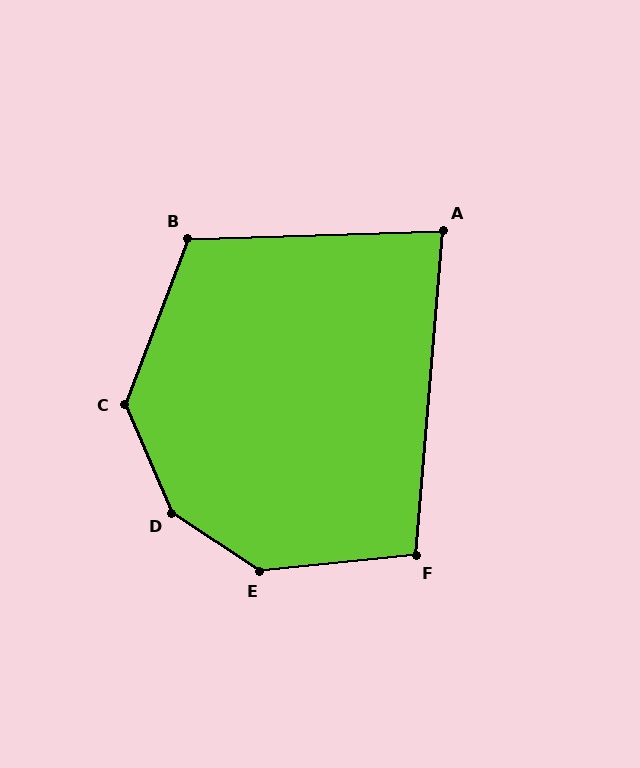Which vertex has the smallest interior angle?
A, at approximately 84 degrees.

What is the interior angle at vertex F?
Approximately 100 degrees (obtuse).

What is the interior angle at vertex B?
Approximately 113 degrees (obtuse).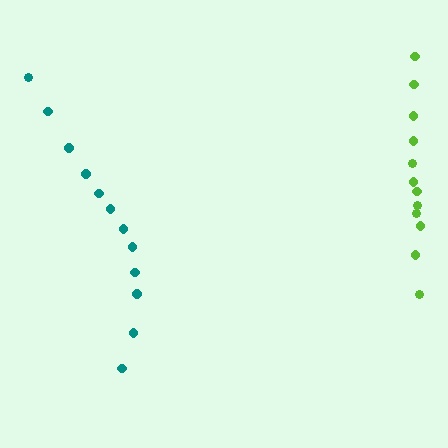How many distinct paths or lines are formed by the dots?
There are 2 distinct paths.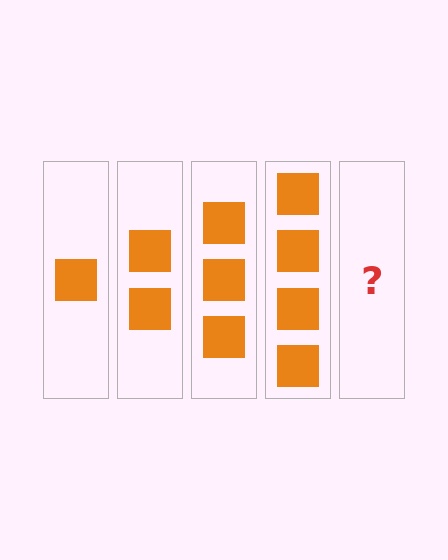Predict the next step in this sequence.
The next step is 5 squares.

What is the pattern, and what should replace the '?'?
The pattern is that each step adds one more square. The '?' should be 5 squares.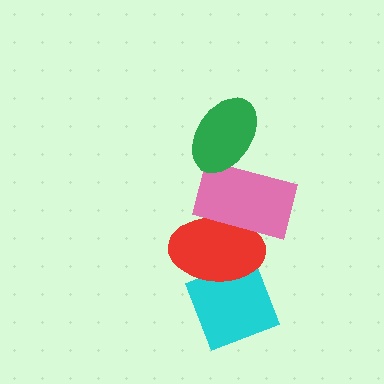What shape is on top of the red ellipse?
The pink rectangle is on top of the red ellipse.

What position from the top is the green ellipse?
The green ellipse is 1st from the top.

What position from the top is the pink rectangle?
The pink rectangle is 2nd from the top.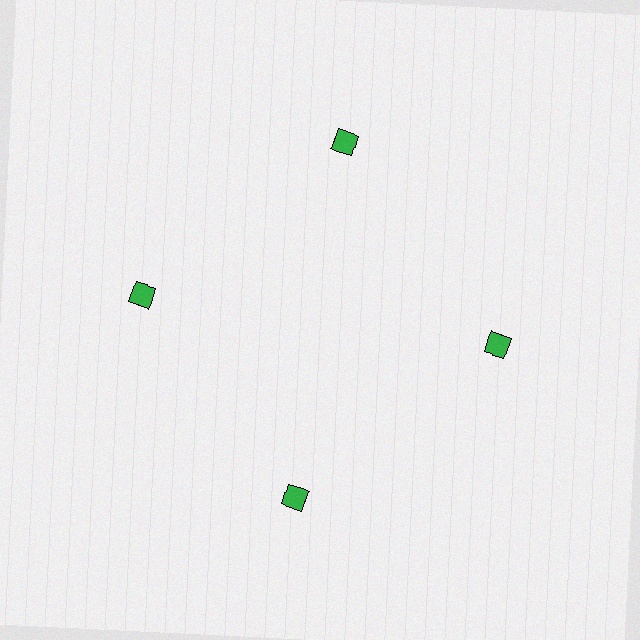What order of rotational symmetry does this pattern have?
This pattern has 4-fold rotational symmetry.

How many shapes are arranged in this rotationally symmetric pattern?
There are 4 shapes, arranged in 4 groups of 1.